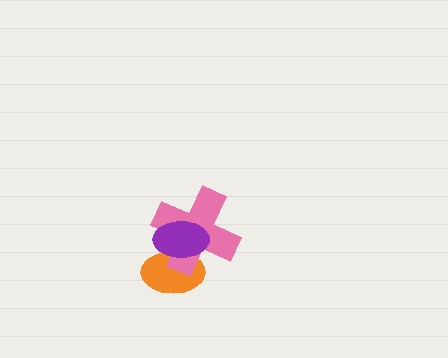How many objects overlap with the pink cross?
2 objects overlap with the pink cross.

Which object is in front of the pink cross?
The purple ellipse is in front of the pink cross.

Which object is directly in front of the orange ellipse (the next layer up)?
The pink cross is directly in front of the orange ellipse.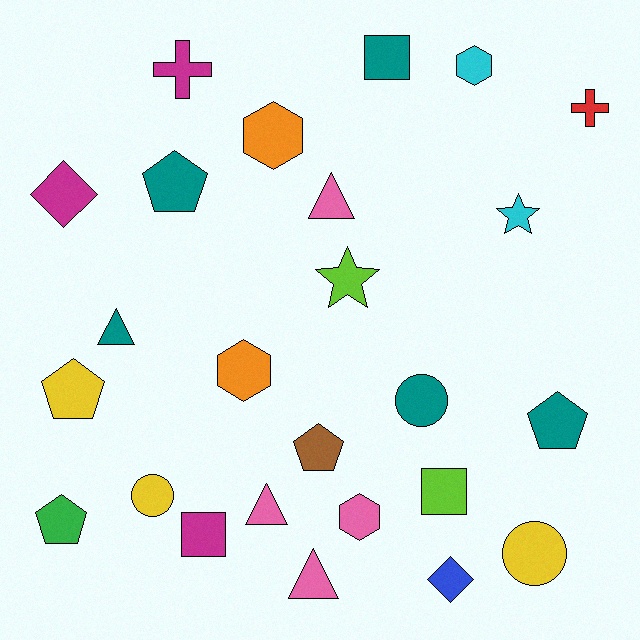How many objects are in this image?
There are 25 objects.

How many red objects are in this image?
There is 1 red object.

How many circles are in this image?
There are 3 circles.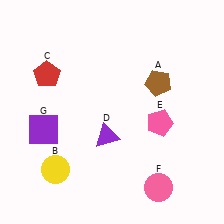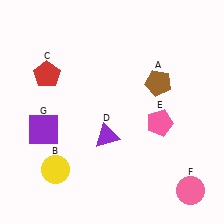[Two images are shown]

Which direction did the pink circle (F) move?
The pink circle (F) moved right.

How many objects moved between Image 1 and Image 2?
1 object moved between the two images.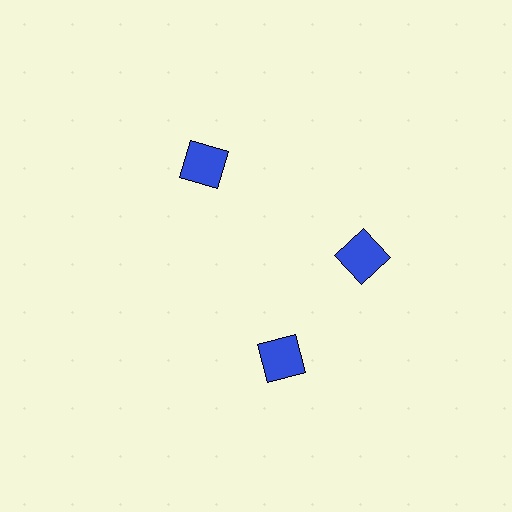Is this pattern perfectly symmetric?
No. The 3 blue squares are arranged in a ring, but one element near the 7 o'clock position is rotated out of alignment along the ring, breaking the 3-fold rotational symmetry.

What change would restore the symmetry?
The symmetry would be restored by rotating it back into even spacing with its neighbors so that all 3 squares sit at equal angles and equal distance from the center.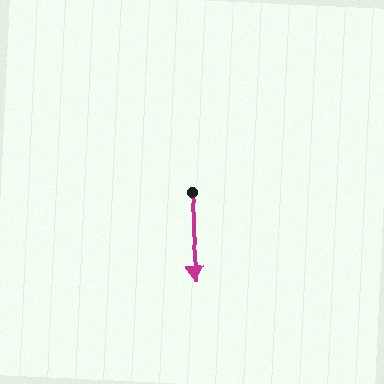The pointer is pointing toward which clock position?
Roughly 6 o'clock.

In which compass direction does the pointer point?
South.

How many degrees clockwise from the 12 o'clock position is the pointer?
Approximately 175 degrees.